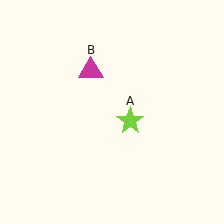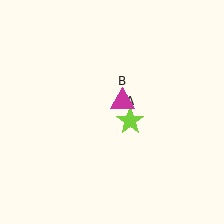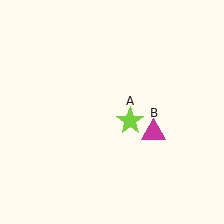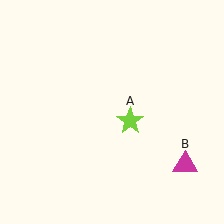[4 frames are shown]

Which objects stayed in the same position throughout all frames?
Lime star (object A) remained stationary.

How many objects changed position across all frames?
1 object changed position: magenta triangle (object B).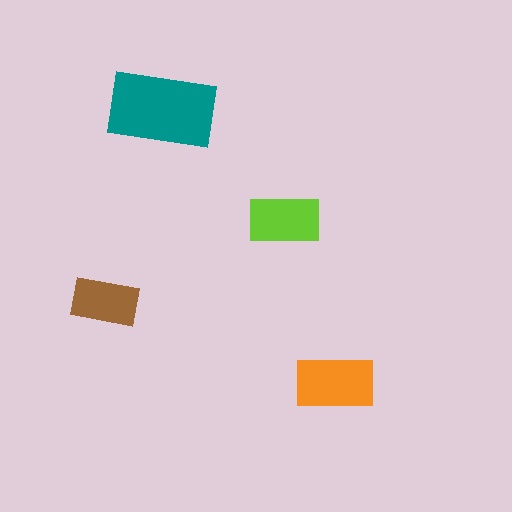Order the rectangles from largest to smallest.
the teal one, the orange one, the lime one, the brown one.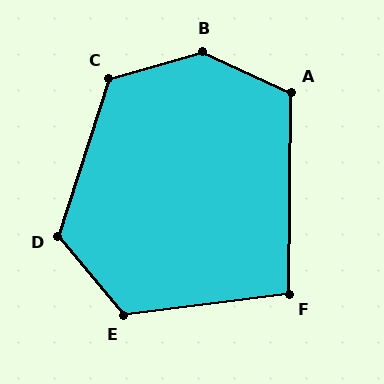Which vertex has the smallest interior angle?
F, at approximately 98 degrees.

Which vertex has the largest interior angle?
B, at approximately 139 degrees.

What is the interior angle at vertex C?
Approximately 124 degrees (obtuse).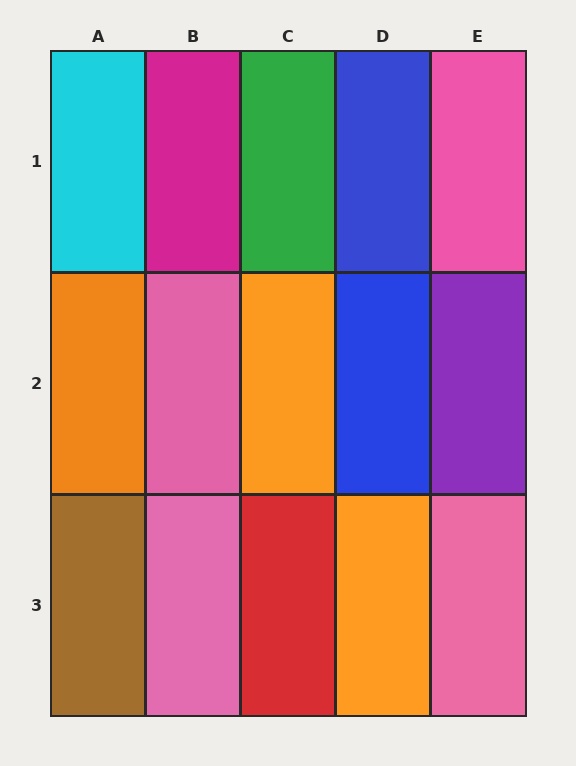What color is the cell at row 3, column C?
Red.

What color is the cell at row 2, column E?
Purple.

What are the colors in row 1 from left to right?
Cyan, magenta, green, blue, pink.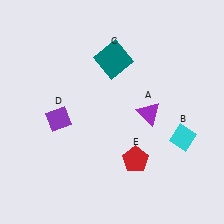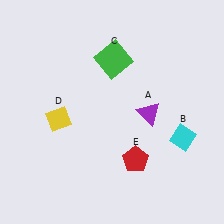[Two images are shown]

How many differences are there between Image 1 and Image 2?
There are 2 differences between the two images.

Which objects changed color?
C changed from teal to green. D changed from purple to yellow.